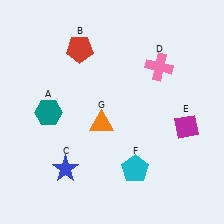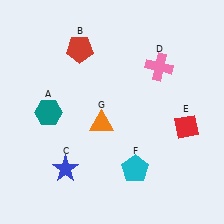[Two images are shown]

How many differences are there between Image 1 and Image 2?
There is 1 difference between the two images.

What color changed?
The diamond (E) changed from magenta in Image 1 to red in Image 2.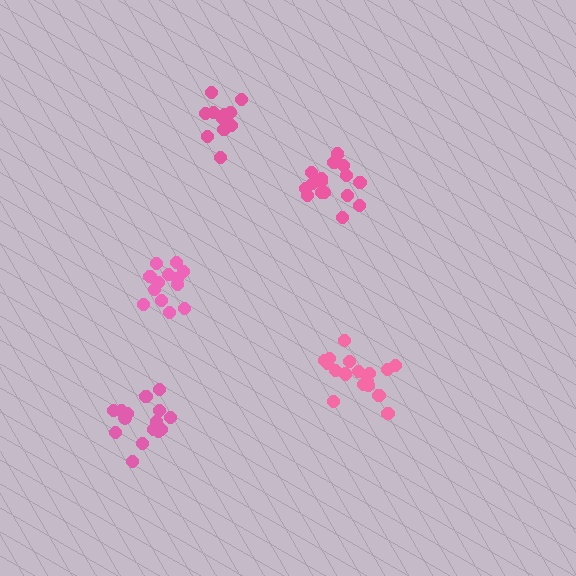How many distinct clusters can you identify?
There are 5 distinct clusters.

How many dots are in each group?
Group 1: 11 dots, Group 2: 13 dots, Group 3: 16 dots, Group 4: 16 dots, Group 5: 17 dots (73 total).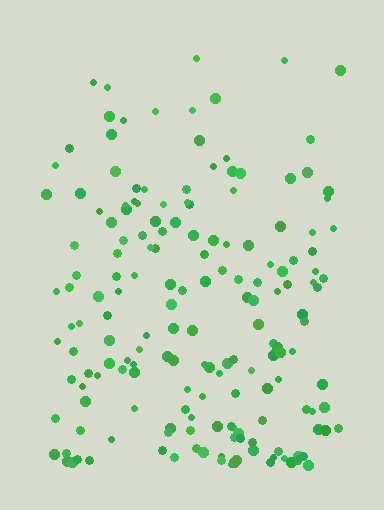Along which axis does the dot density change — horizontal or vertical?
Vertical.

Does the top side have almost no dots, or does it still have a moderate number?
Still a moderate number, just noticeably fewer than the bottom.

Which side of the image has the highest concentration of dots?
The bottom.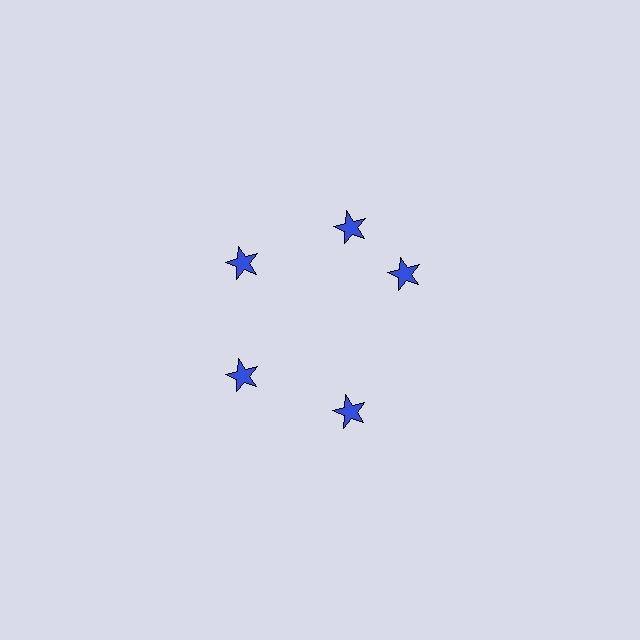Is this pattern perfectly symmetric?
No. The 5 blue stars are arranged in a ring, but one element near the 3 o'clock position is rotated out of alignment along the ring, breaking the 5-fold rotational symmetry.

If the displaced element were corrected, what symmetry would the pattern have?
It would have 5-fold rotational symmetry — the pattern would map onto itself every 72 degrees.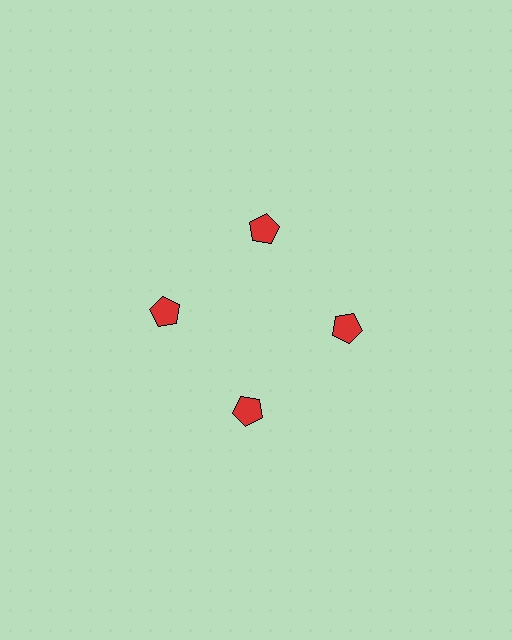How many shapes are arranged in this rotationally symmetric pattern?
There are 4 shapes, arranged in 4 groups of 1.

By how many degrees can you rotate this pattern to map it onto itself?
The pattern maps onto itself every 90 degrees of rotation.